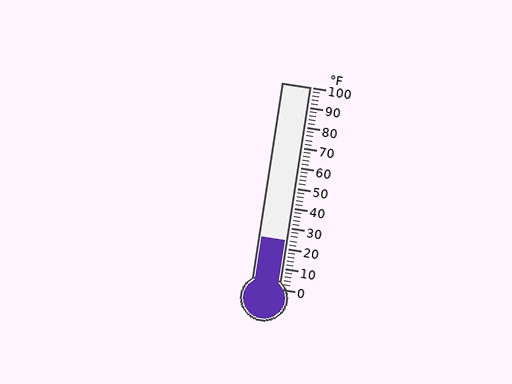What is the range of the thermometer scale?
The thermometer scale ranges from 0°F to 100°F.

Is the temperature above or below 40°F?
The temperature is below 40°F.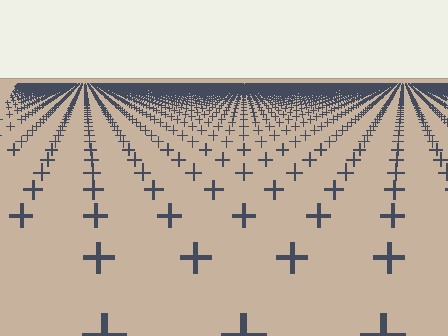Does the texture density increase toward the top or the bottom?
Density increases toward the top.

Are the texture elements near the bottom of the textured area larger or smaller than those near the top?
Larger. Near the bottom, elements are closer to the viewer and appear at a bigger on-screen size.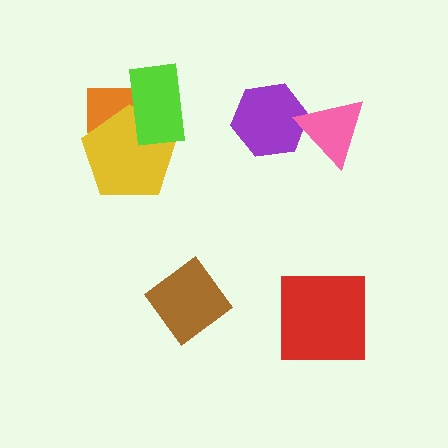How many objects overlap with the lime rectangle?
2 objects overlap with the lime rectangle.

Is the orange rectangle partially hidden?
Yes, it is partially covered by another shape.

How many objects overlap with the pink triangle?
1 object overlaps with the pink triangle.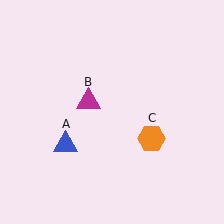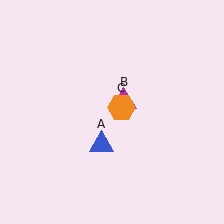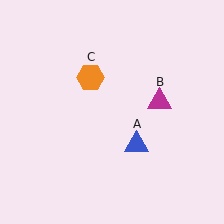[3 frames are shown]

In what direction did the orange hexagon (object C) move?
The orange hexagon (object C) moved up and to the left.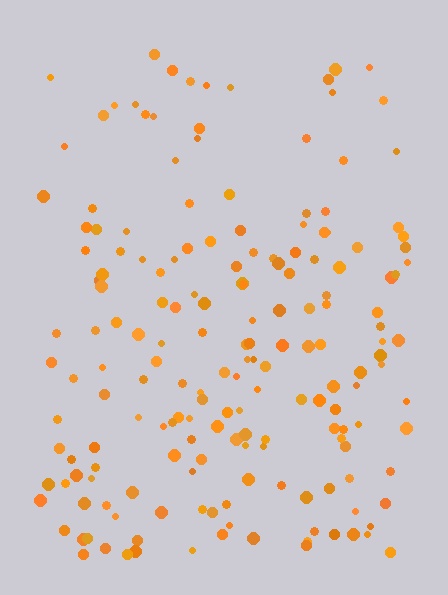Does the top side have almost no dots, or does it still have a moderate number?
Still a moderate number, just noticeably fewer than the bottom.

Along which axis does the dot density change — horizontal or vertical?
Vertical.